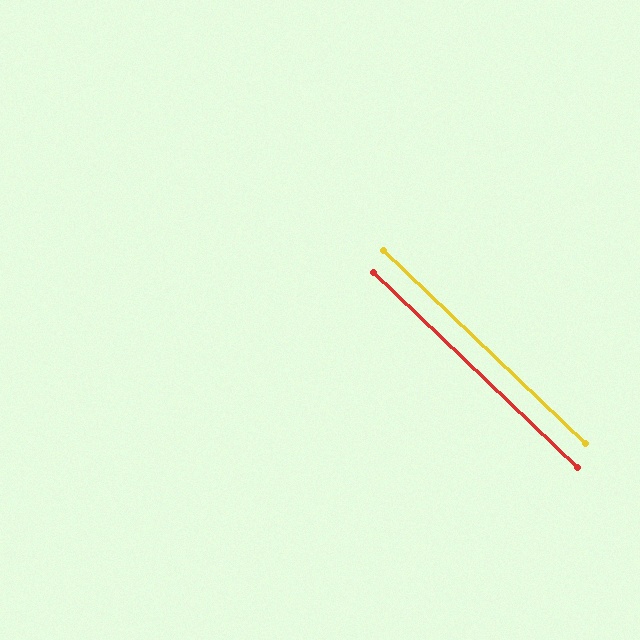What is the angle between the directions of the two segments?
Approximately 0 degrees.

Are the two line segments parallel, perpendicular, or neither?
Parallel — their directions differ by only 0.0°.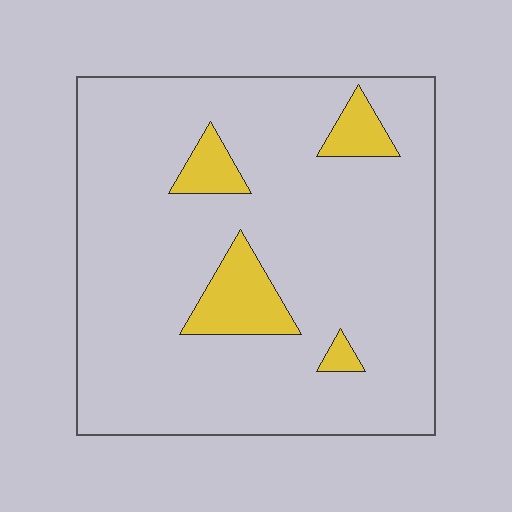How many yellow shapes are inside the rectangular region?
4.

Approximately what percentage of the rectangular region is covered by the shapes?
Approximately 10%.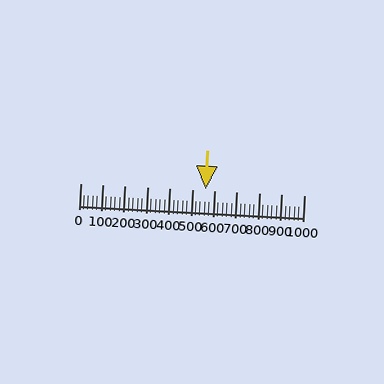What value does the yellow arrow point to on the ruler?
The yellow arrow points to approximately 559.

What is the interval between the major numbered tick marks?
The major tick marks are spaced 100 units apart.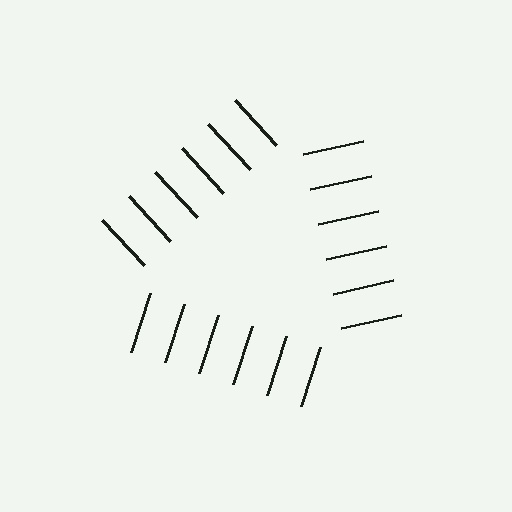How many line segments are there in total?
18 — 6 along each of the 3 edges.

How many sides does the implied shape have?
3 sides — the line-ends trace a triangle.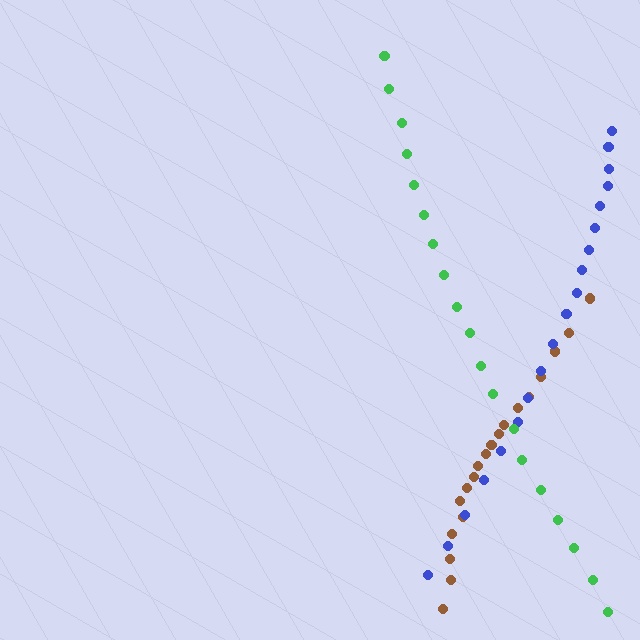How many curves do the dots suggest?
There are 3 distinct paths.